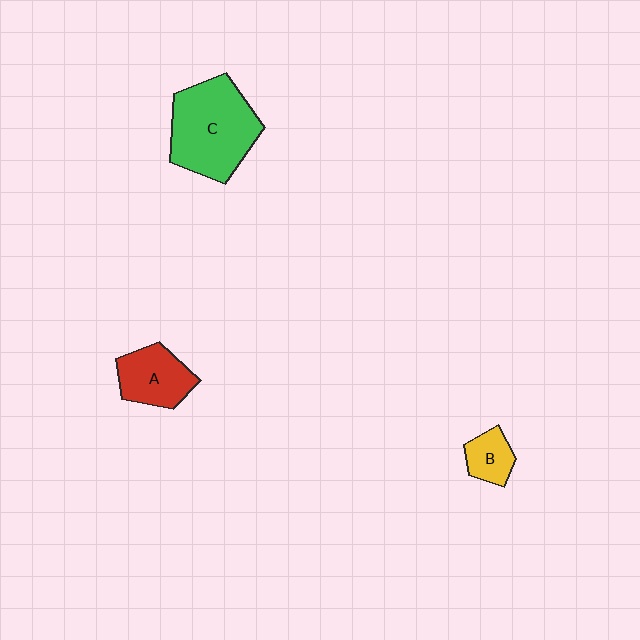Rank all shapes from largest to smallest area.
From largest to smallest: C (green), A (red), B (yellow).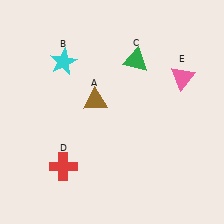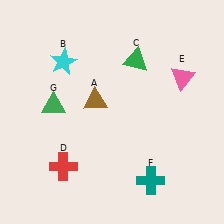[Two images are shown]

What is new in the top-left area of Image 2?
A green triangle (G) was added in the top-left area of Image 2.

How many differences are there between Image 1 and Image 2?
There are 2 differences between the two images.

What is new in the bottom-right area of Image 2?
A teal cross (F) was added in the bottom-right area of Image 2.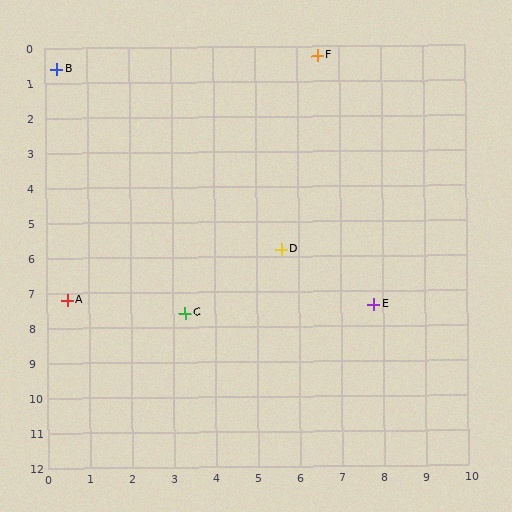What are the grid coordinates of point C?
Point C is at approximately (3.3, 7.6).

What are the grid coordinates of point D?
Point D is at approximately (5.6, 5.8).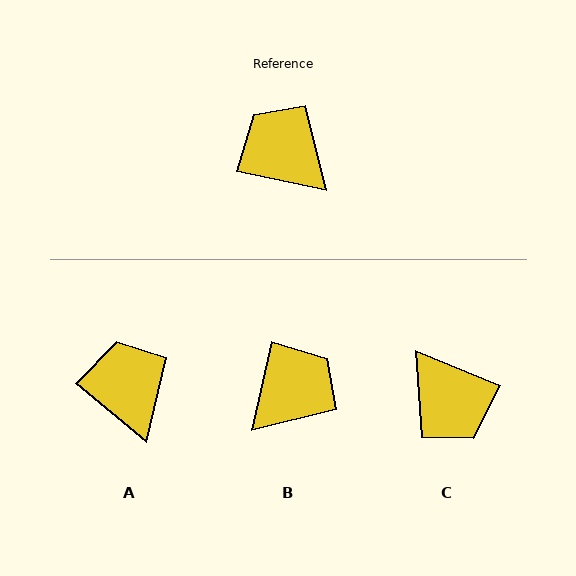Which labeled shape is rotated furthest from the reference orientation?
C, about 170 degrees away.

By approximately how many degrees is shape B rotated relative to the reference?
Approximately 90 degrees clockwise.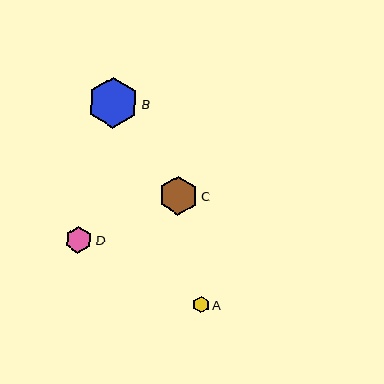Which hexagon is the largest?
Hexagon B is the largest with a size of approximately 51 pixels.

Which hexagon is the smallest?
Hexagon A is the smallest with a size of approximately 16 pixels.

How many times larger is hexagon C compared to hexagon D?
Hexagon C is approximately 1.4 times the size of hexagon D.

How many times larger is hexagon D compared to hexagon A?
Hexagon D is approximately 1.7 times the size of hexagon A.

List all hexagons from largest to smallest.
From largest to smallest: B, C, D, A.